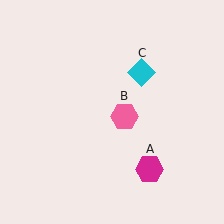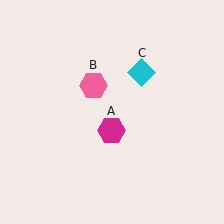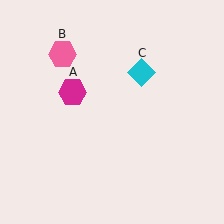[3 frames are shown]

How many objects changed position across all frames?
2 objects changed position: magenta hexagon (object A), pink hexagon (object B).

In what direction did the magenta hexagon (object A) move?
The magenta hexagon (object A) moved up and to the left.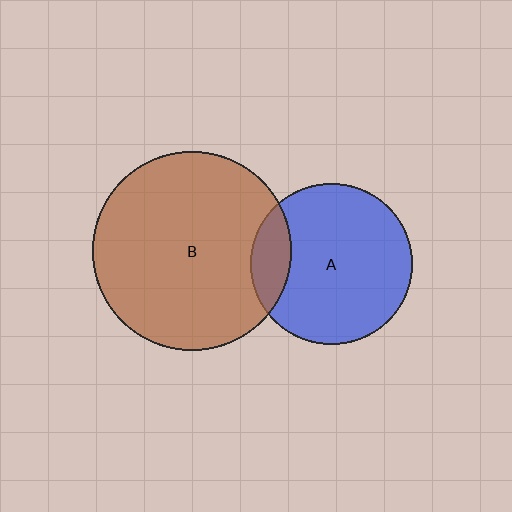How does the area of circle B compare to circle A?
Approximately 1.5 times.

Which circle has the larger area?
Circle B (brown).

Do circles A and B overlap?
Yes.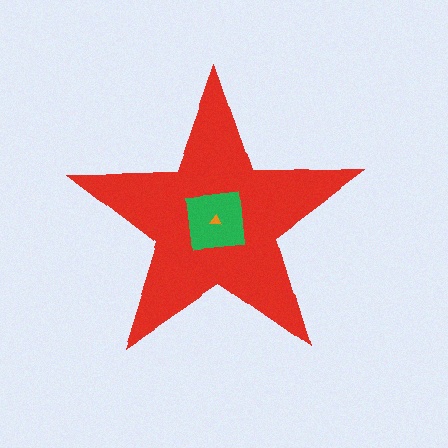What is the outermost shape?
The red star.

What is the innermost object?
The orange triangle.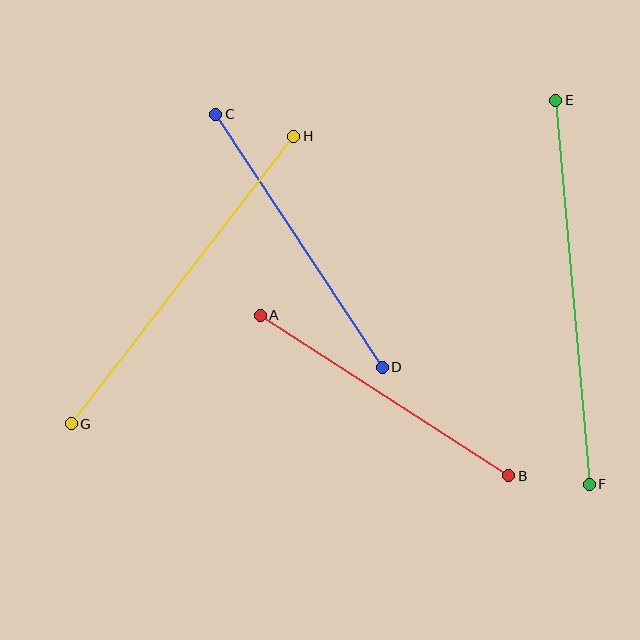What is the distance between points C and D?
The distance is approximately 302 pixels.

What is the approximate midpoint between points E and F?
The midpoint is at approximately (573, 292) pixels.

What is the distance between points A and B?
The distance is approximately 296 pixels.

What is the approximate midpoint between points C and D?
The midpoint is at approximately (299, 241) pixels.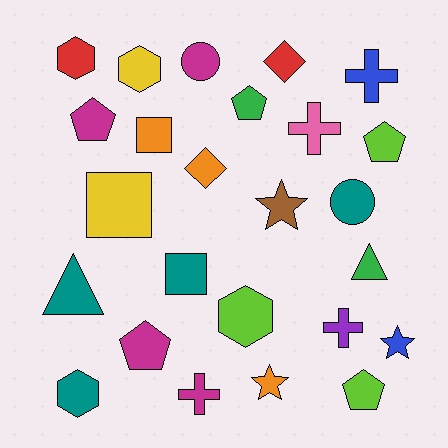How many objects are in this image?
There are 25 objects.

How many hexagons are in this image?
There are 4 hexagons.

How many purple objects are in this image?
There is 1 purple object.